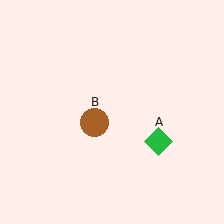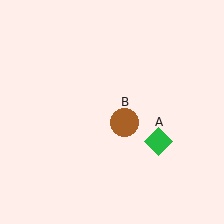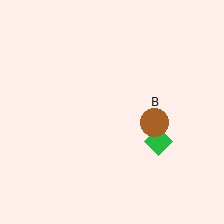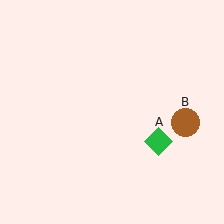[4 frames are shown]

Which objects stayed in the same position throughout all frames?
Green diamond (object A) remained stationary.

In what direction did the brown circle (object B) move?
The brown circle (object B) moved right.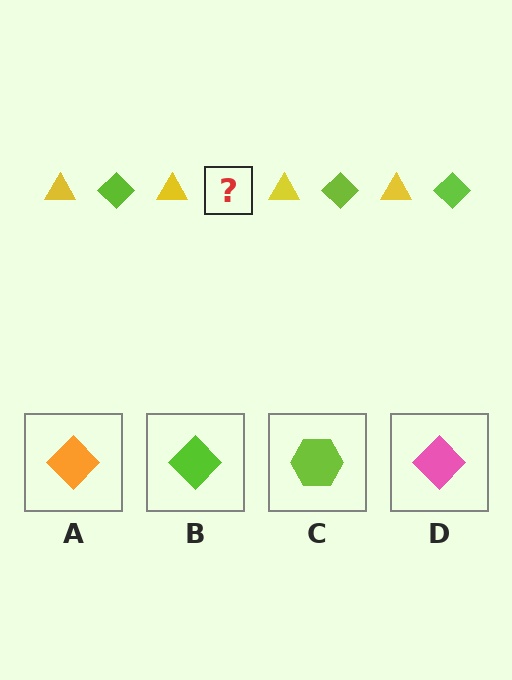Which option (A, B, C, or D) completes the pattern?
B.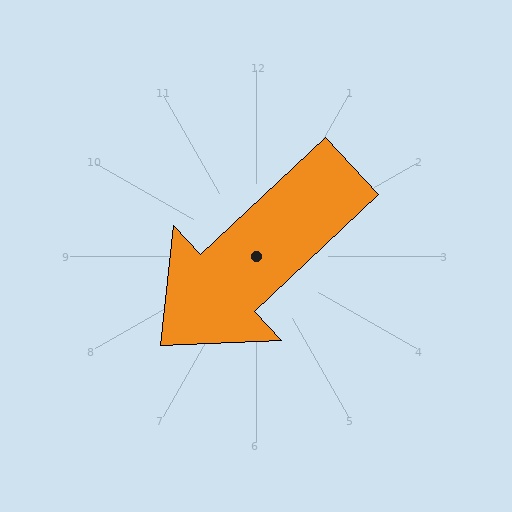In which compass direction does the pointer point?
Southwest.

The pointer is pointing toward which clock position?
Roughly 8 o'clock.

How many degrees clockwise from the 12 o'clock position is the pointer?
Approximately 227 degrees.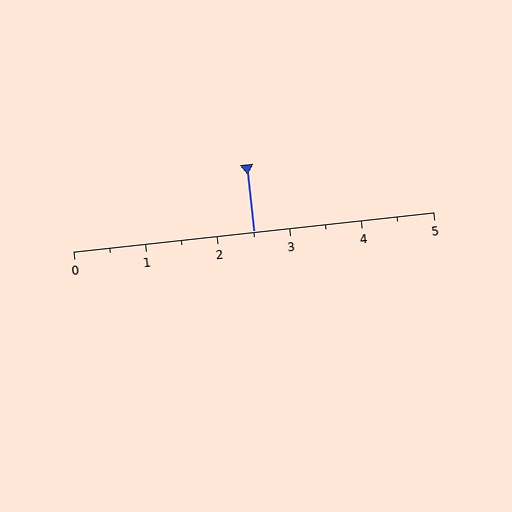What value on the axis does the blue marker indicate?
The marker indicates approximately 2.5.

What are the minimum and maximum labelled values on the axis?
The axis runs from 0 to 5.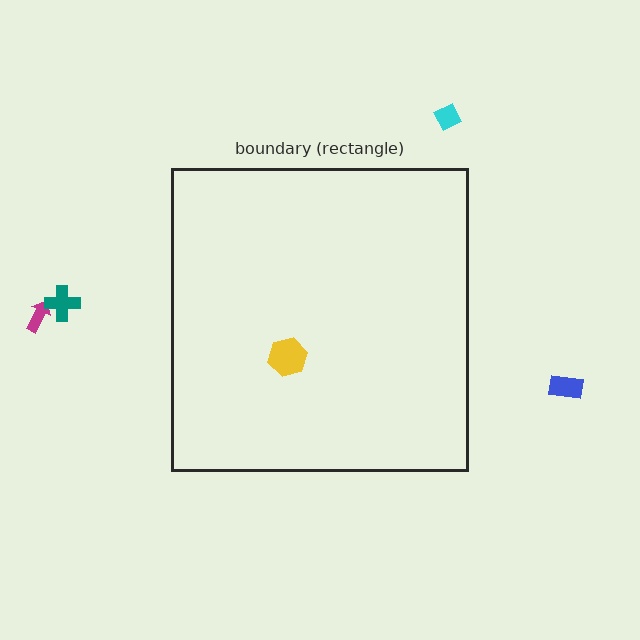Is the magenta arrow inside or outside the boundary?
Outside.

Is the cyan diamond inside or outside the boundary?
Outside.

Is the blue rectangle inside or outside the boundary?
Outside.